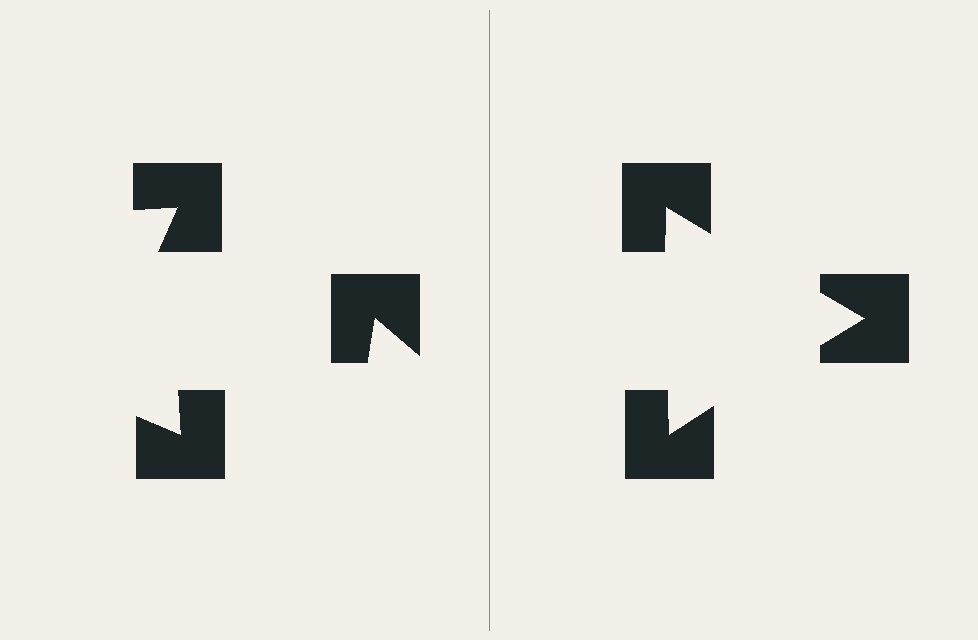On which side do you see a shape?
An illusory triangle appears on the right side. On the left side the wedge cuts are rotated, so no coherent shape forms.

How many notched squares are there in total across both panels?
6 — 3 on each side.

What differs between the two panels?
The notched squares are positioned identically on both sides; only the wedge orientations differ. On the right they align to a triangle; on the left they are misaligned.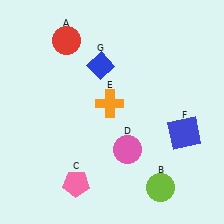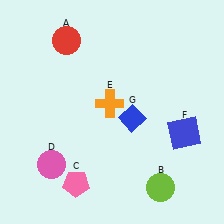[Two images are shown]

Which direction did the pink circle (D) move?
The pink circle (D) moved left.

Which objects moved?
The objects that moved are: the pink circle (D), the blue diamond (G).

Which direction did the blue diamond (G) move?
The blue diamond (G) moved down.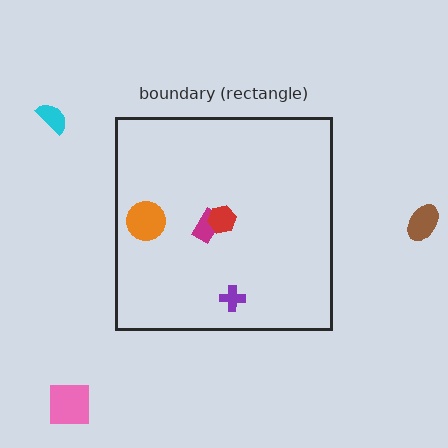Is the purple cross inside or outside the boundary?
Inside.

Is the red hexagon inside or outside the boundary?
Inside.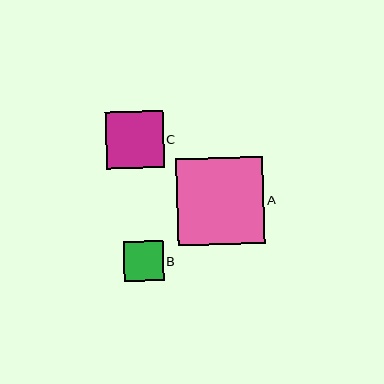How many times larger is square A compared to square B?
Square A is approximately 2.1 times the size of square B.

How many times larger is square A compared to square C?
Square A is approximately 1.5 times the size of square C.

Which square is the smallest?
Square B is the smallest with a size of approximately 40 pixels.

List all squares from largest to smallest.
From largest to smallest: A, C, B.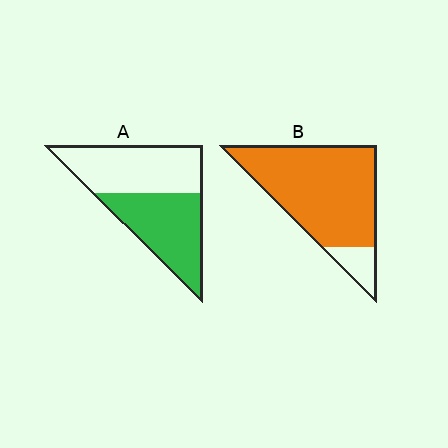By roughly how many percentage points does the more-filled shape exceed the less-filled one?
By roughly 40 percentage points (B over A).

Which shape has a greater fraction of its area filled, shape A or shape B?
Shape B.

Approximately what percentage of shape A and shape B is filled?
A is approximately 50% and B is approximately 85%.